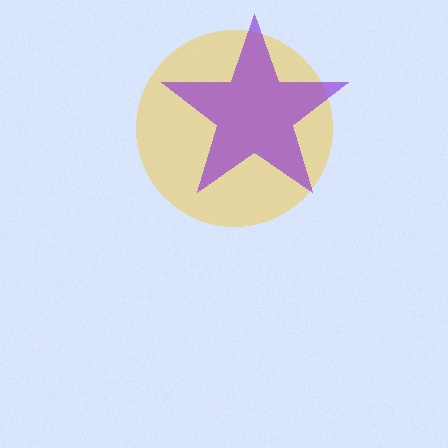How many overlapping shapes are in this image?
There are 2 overlapping shapes in the image.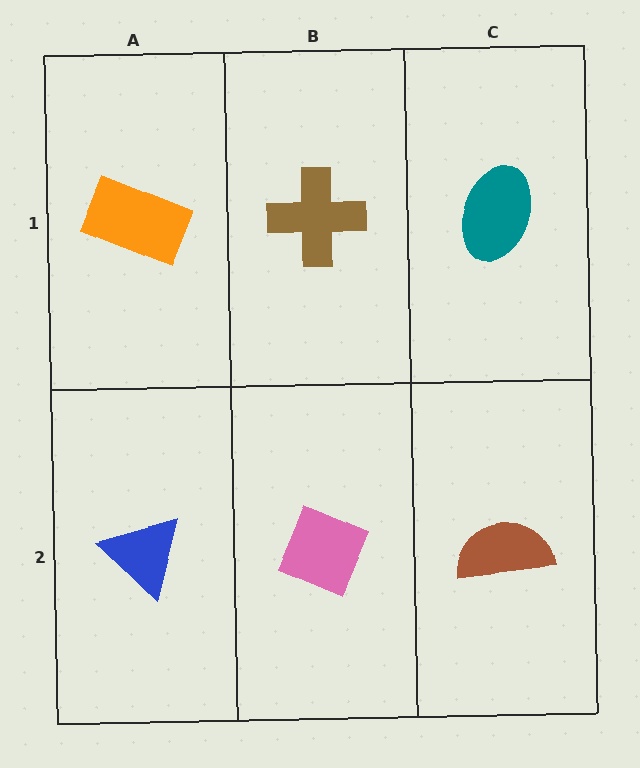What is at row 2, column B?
A pink diamond.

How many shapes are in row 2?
3 shapes.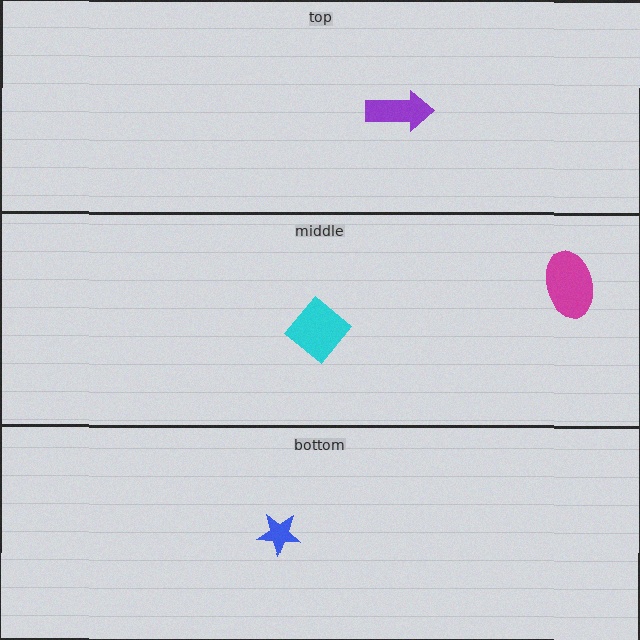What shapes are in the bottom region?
The blue star.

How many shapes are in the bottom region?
1.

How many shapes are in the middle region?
2.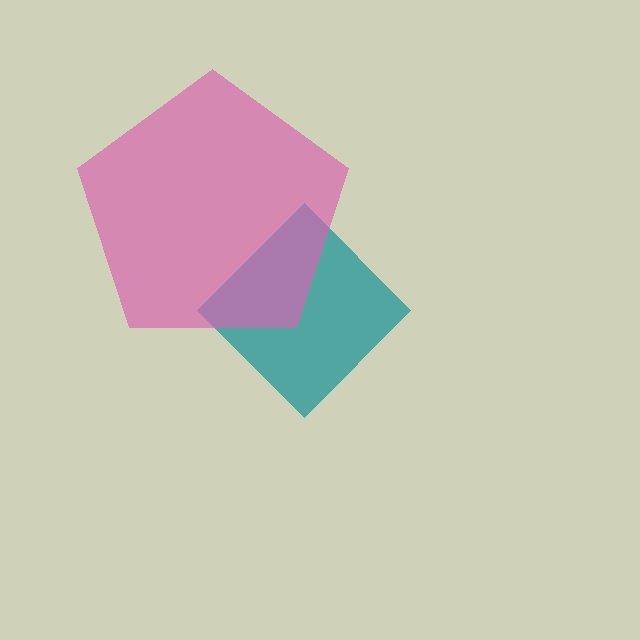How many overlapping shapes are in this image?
There are 2 overlapping shapes in the image.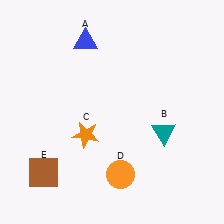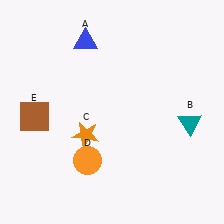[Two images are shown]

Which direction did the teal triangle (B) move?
The teal triangle (B) moved right.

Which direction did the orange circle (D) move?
The orange circle (D) moved left.